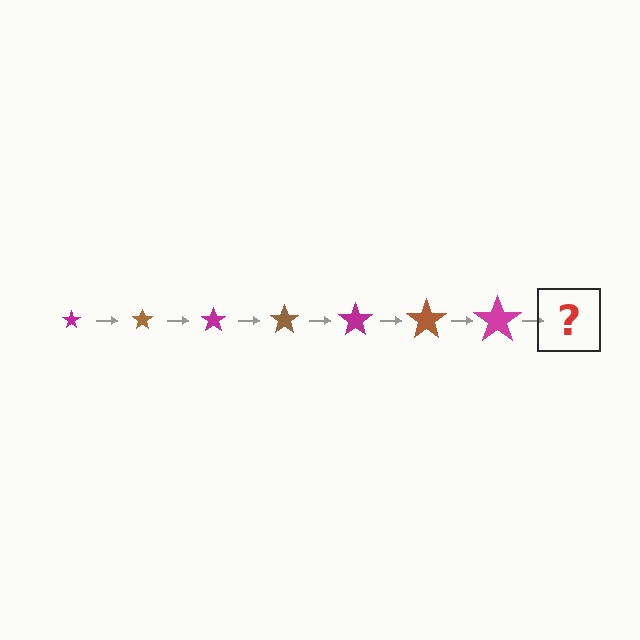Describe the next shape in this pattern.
It should be a brown star, larger than the previous one.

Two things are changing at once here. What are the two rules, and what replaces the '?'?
The two rules are that the star grows larger each step and the color cycles through magenta and brown. The '?' should be a brown star, larger than the previous one.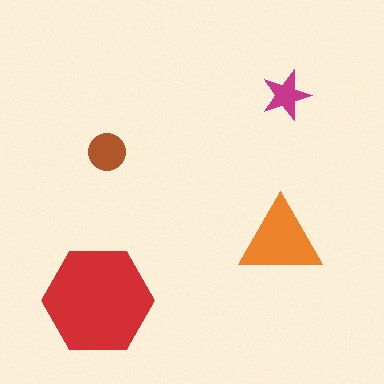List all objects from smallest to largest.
The magenta star, the brown circle, the orange triangle, the red hexagon.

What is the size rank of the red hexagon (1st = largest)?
1st.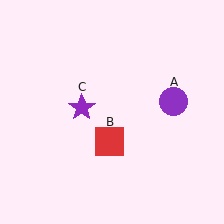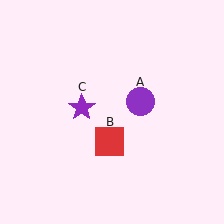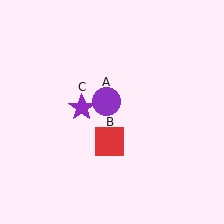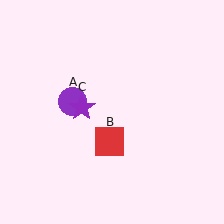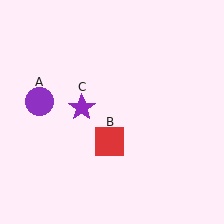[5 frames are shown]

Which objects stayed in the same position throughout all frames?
Red square (object B) and purple star (object C) remained stationary.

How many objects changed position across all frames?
1 object changed position: purple circle (object A).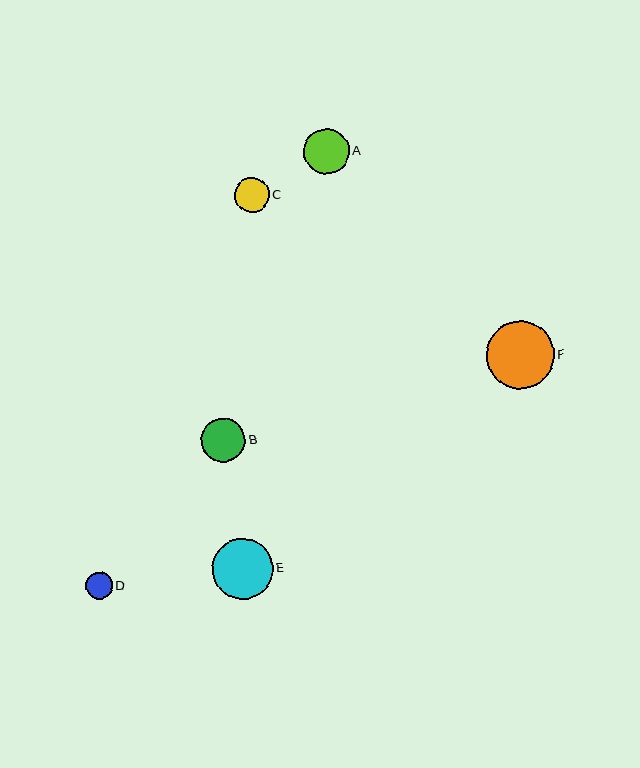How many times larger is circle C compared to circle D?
Circle C is approximately 1.3 times the size of circle D.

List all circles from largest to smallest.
From largest to smallest: F, E, A, B, C, D.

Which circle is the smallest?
Circle D is the smallest with a size of approximately 27 pixels.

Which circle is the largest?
Circle F is the largest with a size of approximately 67 pixels.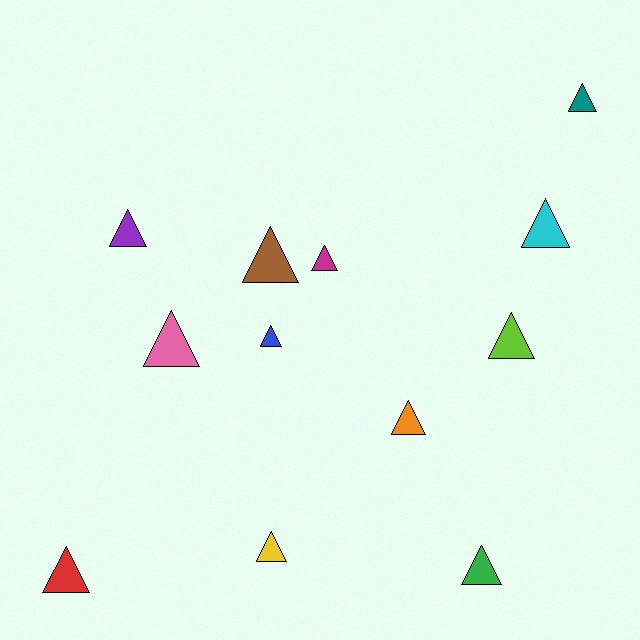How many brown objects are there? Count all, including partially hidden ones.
There is 1 brown object.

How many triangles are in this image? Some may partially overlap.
There are 12 triangles.